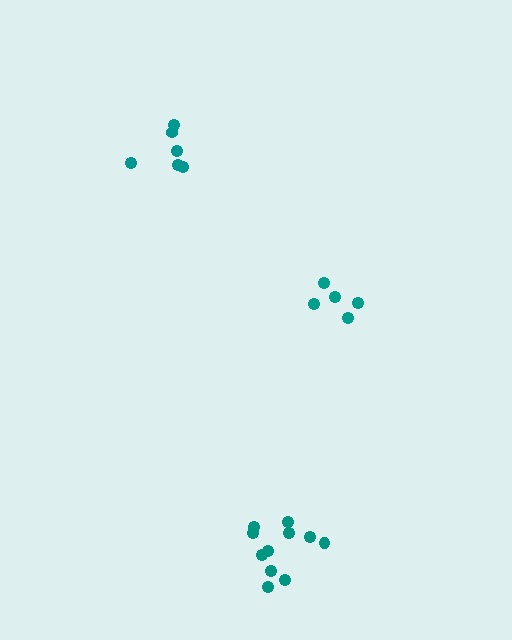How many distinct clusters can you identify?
There are 3 distinct clusters.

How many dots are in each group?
Group 1: 5 dots, Group 2: 6 dots, Group 3: 11 dots (22 total).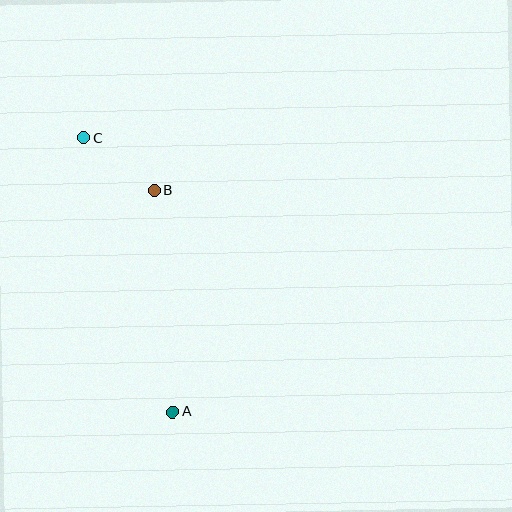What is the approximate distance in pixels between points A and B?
The distance between A and B is approximately 222 pixels.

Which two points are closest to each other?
Points B and C are closest to each other.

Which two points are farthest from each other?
Points A and C are farthest from each other.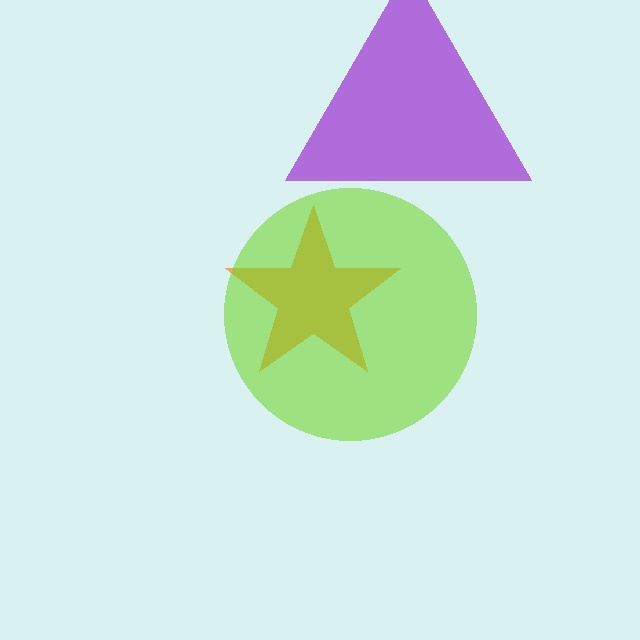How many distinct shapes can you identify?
There are 3 distinct shapes: an orange star, a purple triangle, a lime circle.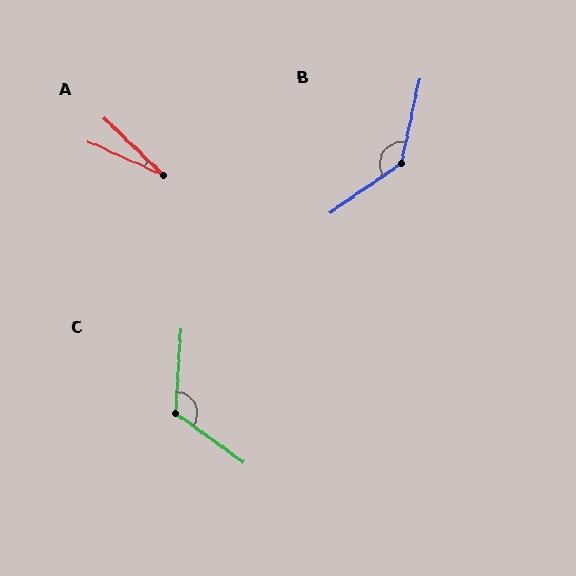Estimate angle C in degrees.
Approximately 123 degrees.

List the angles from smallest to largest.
A (20°), C (123°), B (137°).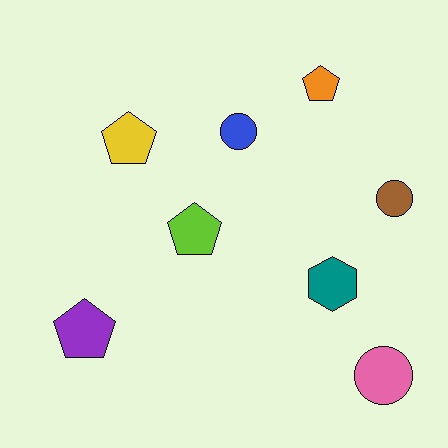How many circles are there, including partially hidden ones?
There are 3 circles.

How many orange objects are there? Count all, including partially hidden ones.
There is 1 orange object.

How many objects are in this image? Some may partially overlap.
There are 8 objects.